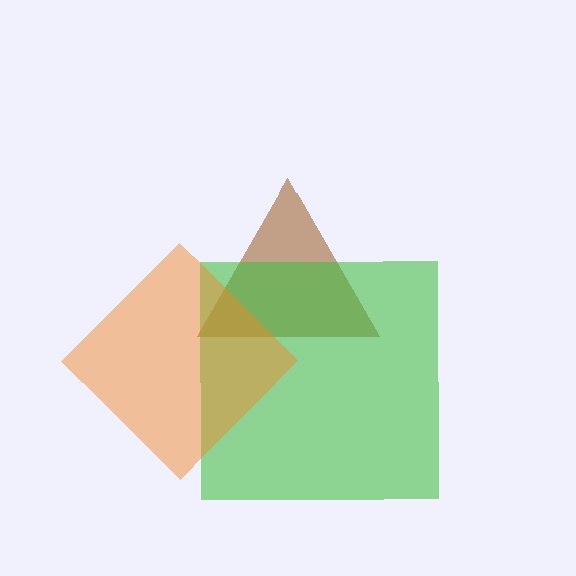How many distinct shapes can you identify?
There are 3 distinct shapes: a brown triangle, a green square, an orange diamond.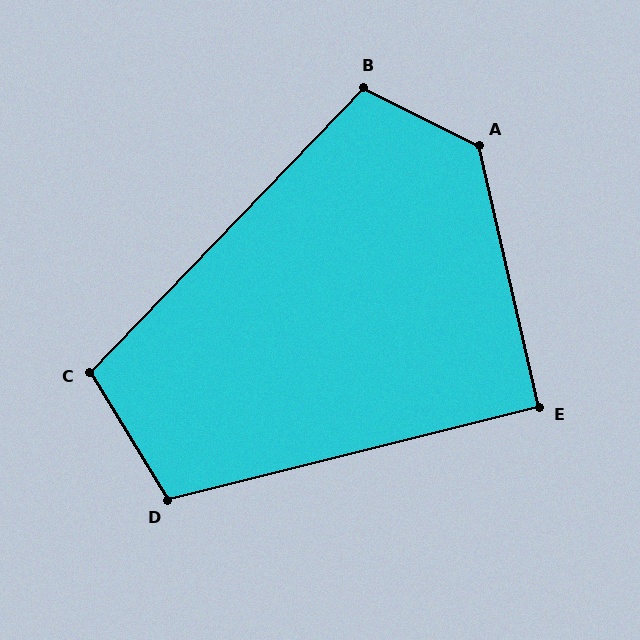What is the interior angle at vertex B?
Approximately 107 degrees (obtuse).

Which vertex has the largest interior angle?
A, at approximately 130 degrees.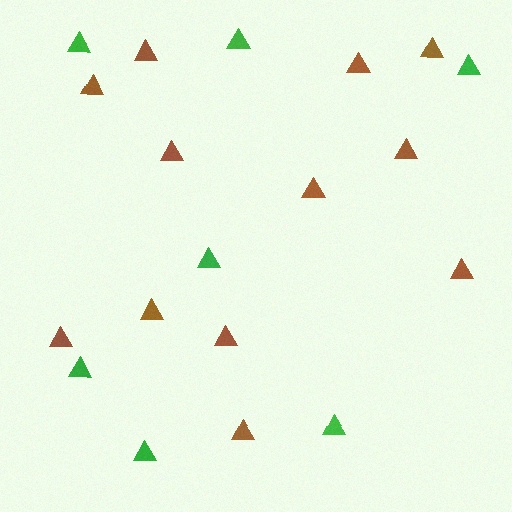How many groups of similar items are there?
There are 2 groups: one group of brown triangles (12) and one group of green triangles (7).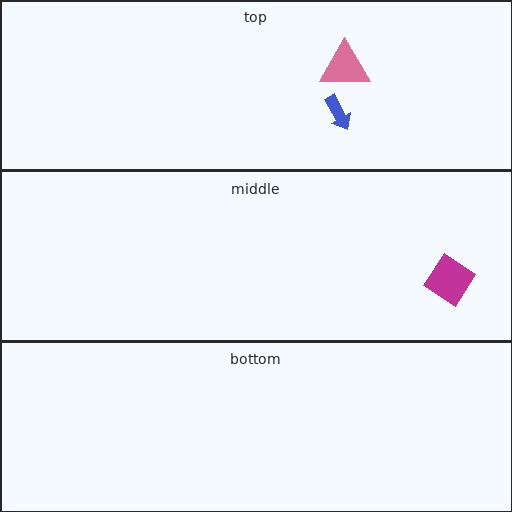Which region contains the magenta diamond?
The middle region.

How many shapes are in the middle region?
1.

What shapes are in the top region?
The blue arrow, the pink triangle.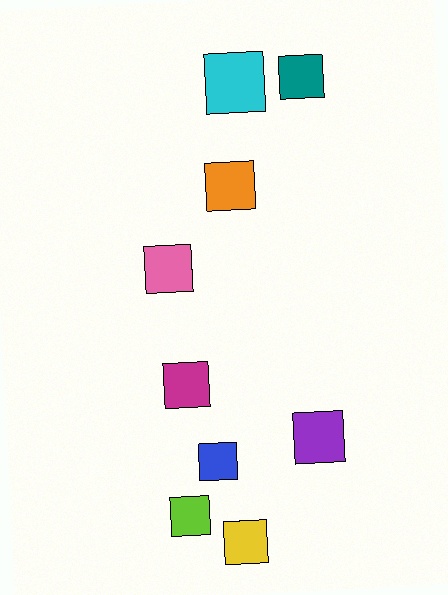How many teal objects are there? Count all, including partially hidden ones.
There is 1 teal object.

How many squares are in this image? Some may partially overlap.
There are 9 squares.